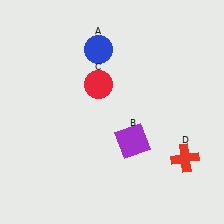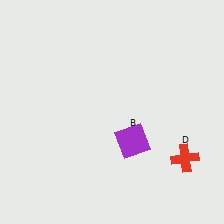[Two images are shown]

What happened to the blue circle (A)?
The blue circle (A) was removed in Image 2. It was in the top-left area of Image 1.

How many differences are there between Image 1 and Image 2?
There are 2 differences between the two images.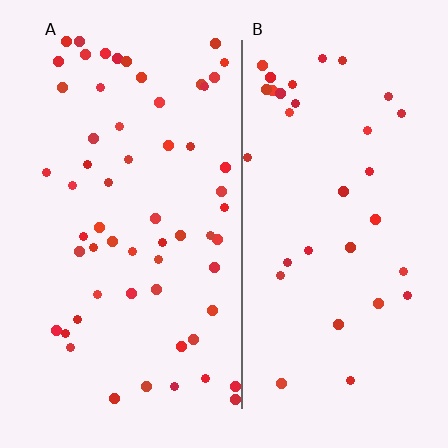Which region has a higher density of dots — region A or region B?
A (the left).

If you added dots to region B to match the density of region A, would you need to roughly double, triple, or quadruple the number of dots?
Approximately double.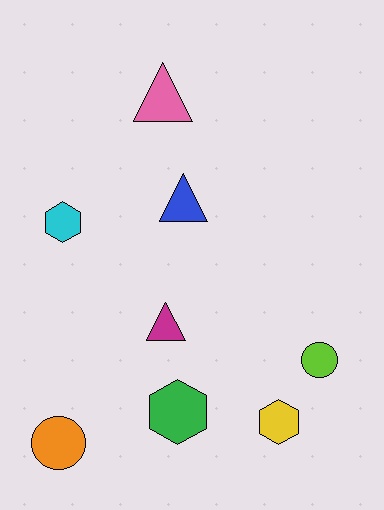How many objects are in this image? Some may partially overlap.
There are 8 objects.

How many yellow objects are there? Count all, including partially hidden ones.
There is 1 yellow object.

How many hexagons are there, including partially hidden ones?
There are 3 hexagons.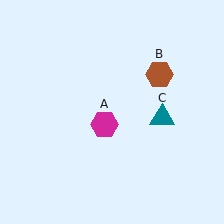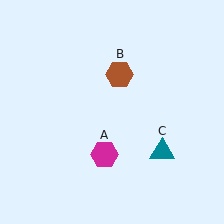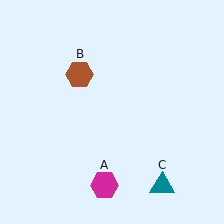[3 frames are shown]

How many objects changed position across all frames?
3 objects changed position: magenta hexagon (object A), brown hexagon (object B), teal triangle (object C).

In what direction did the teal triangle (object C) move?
The teal triangle (object C) moved down.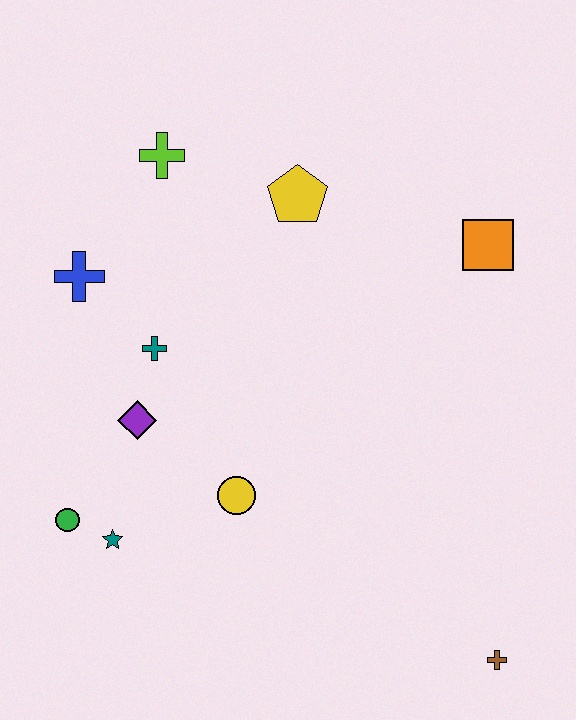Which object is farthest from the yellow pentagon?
The brown cross is farthest from the yellow pentagon.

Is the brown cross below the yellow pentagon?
Yes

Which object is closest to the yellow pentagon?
The lime cross is closest to the yellow pentagon.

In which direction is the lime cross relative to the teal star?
The lime cross is above the teal star.